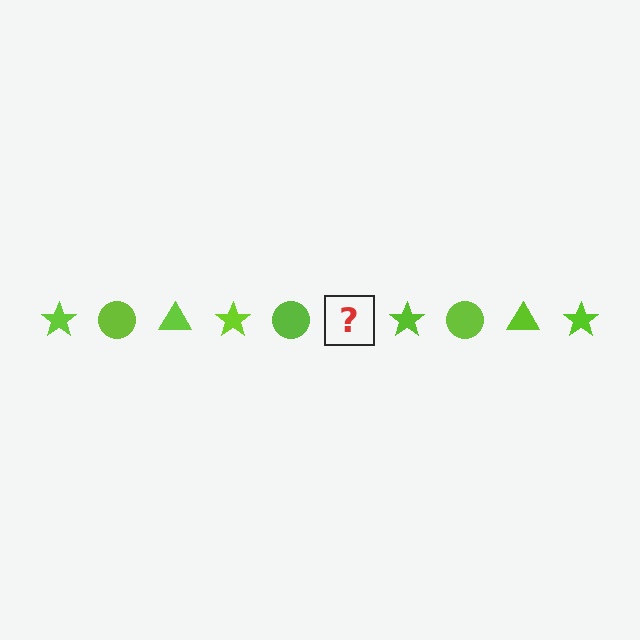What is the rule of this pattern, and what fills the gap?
The rule is that the pattern cycles through star, circle, triangle shapes in lime. The gap should be filled with a lime triangle.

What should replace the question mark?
The question mark should be replaced with a lime triangle.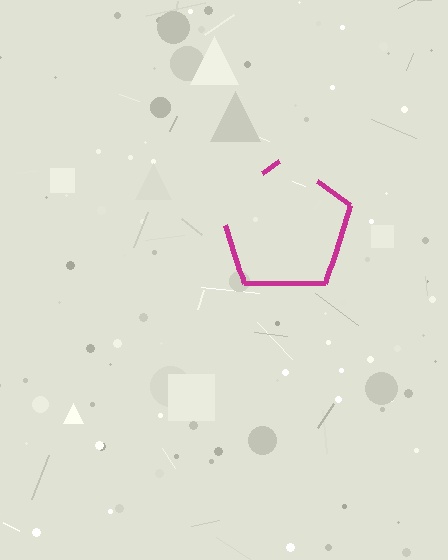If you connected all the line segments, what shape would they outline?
They would outline a pentagon.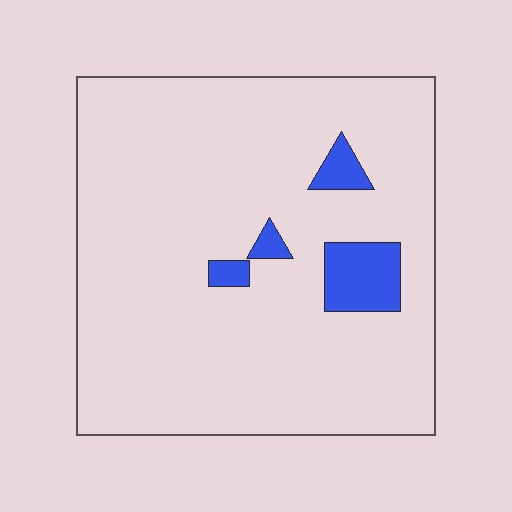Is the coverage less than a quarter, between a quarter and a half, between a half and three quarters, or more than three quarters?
Less than a quarter.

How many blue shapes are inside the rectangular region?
4.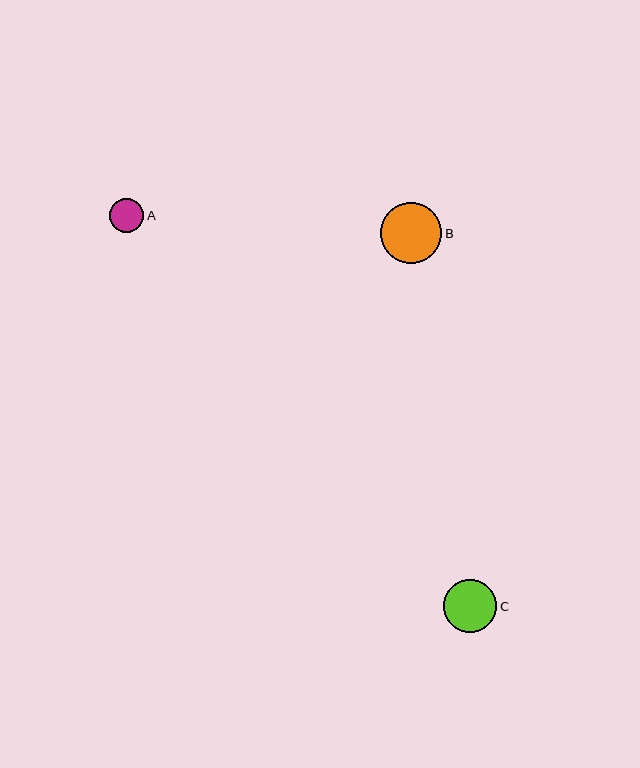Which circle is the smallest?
Circle A is the smallest with a size of approximately 34 pixels.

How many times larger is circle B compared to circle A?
Circle B is approximately 1.8 times the size of circle A.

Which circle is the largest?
Circle B is the largest with a size of approximately 61 pixels.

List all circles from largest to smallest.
From largest to smallest: B, C, A.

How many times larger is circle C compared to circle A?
Circle C is approximately 1.5 times the size of circle A.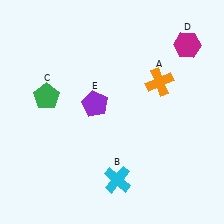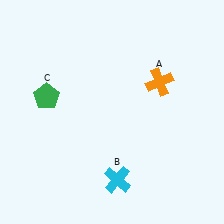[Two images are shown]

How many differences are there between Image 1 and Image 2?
There are 2 differences between the two images.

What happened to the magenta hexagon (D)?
The magenta hexagon (D) was removed in Image 2. It was in the top-right area of Image 1.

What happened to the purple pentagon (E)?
The purple pentagon (E) was removed in Image 2. It was in the top-left area of Image 1.